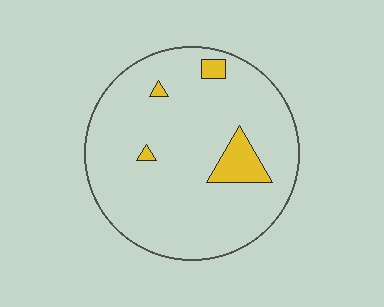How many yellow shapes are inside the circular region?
4.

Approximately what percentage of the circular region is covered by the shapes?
Approximately 10%.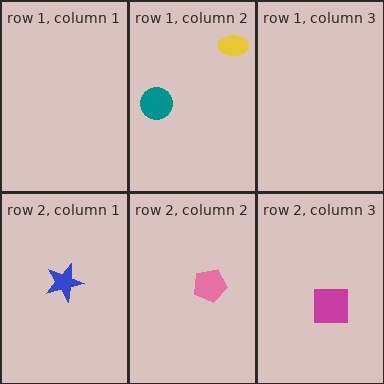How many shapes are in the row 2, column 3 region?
1.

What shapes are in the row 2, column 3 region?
The magenta square.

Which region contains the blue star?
The row 2, column 1 region.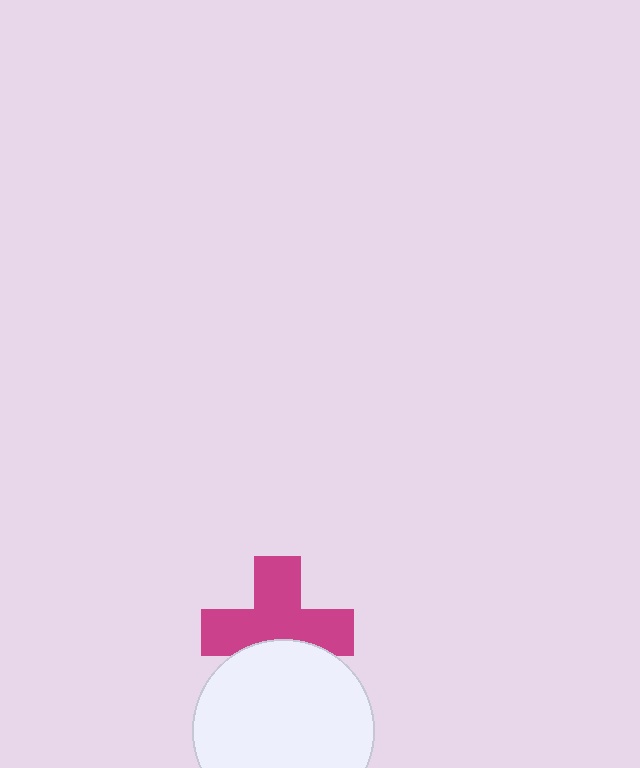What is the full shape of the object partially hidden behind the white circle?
The partially hidden object is a magenta cross.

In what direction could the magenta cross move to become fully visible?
The magenta cross could move up. That would shift it out from behind the white circle entirely.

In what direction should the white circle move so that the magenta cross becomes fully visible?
The white circle should move down. That is the shortest direction to clear the overlap and leave the magenta cross fully visible.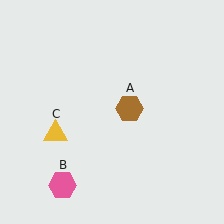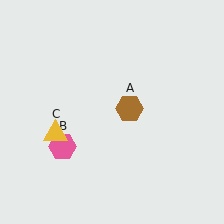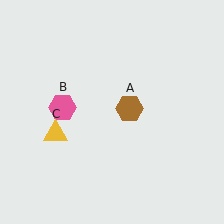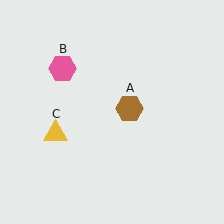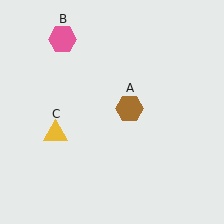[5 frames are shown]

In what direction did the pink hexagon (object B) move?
The pink hexagon (object B) moved up.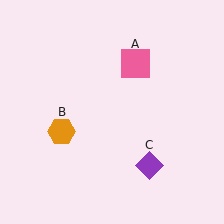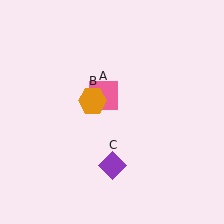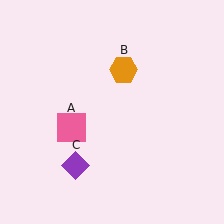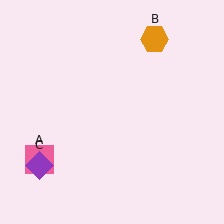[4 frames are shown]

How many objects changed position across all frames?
3 objects changed position: pink square (object A), orange hexagon (object B), purple diamond (object C).